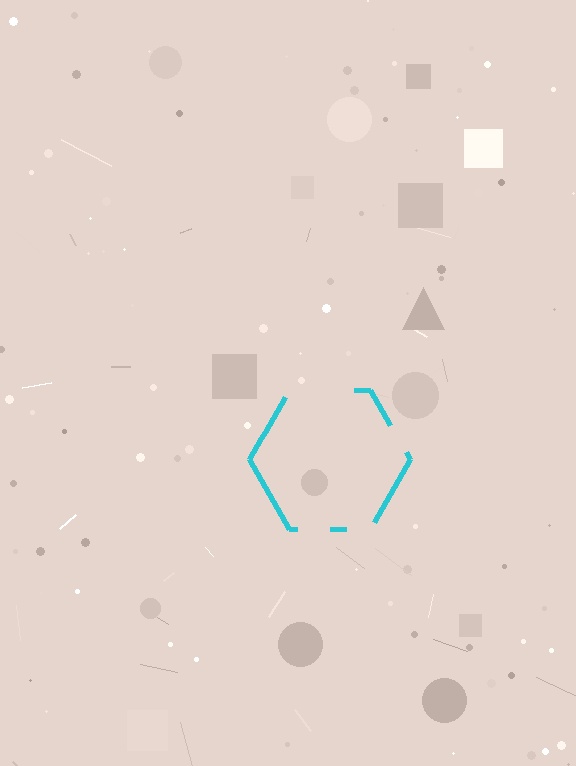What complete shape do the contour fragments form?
The contour fragments form a hexagon.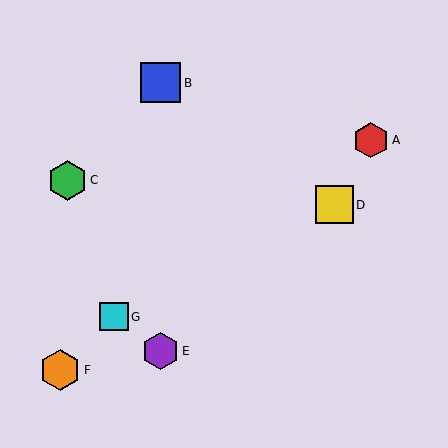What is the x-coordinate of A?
Object A is at x≈371.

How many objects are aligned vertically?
2 objects (B, E) are aligned vertically.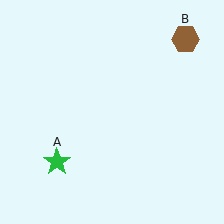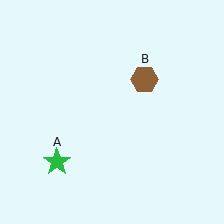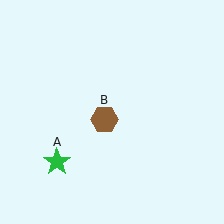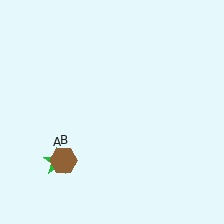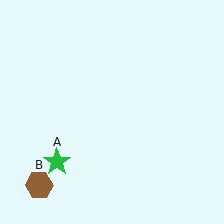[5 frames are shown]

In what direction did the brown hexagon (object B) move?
The brown hexagon (object B) moved down and to the left.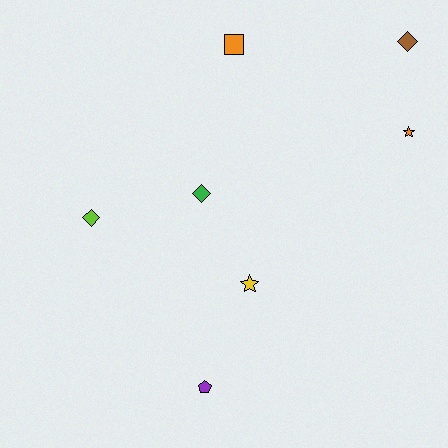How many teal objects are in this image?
There are no teal objects.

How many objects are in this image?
There are 7 objects.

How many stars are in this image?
There are 2 stars.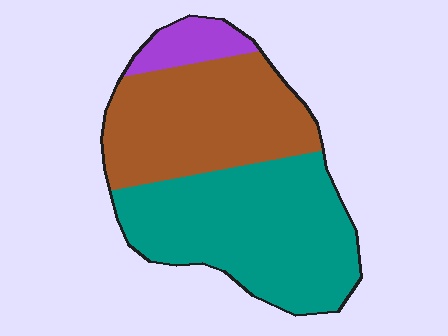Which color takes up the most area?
Teal, at roughly 50%.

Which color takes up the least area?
Purple, at roughly 10%.